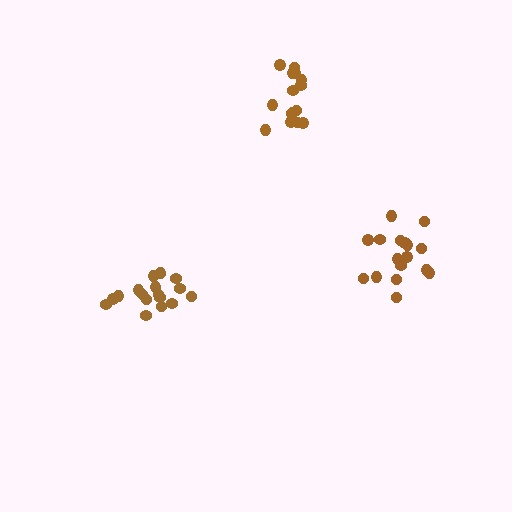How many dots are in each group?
Group 1: 15 dots, Group 2: 18 dots, Group 3: 17 dots (50 total).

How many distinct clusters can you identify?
There are 3 distinct clusters.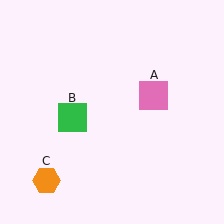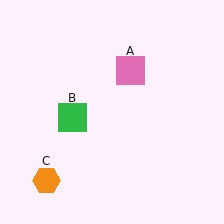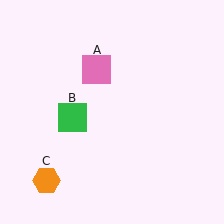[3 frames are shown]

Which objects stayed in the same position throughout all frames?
Green square (object B) and orange hexagon (object C) remained stationary.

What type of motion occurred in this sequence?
The pink square (object A) rotated counterclockwise around the center of the scene.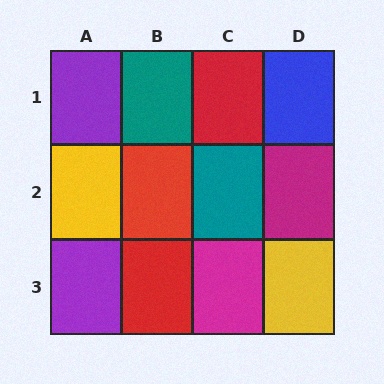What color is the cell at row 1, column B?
Teal.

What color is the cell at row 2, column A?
Yellow.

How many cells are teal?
2 cells are teal.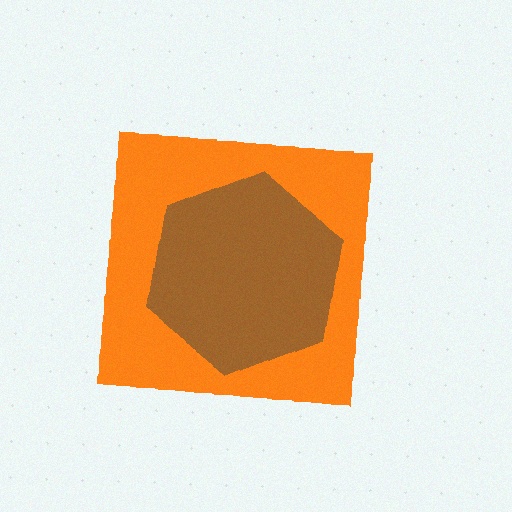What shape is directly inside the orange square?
The brown hexagon.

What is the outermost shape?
The orange square.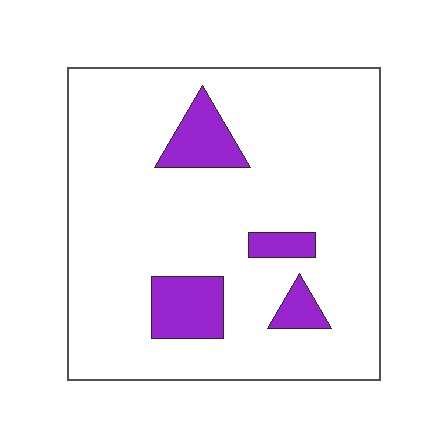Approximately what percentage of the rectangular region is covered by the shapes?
Approximately 10%.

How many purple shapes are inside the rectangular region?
4.